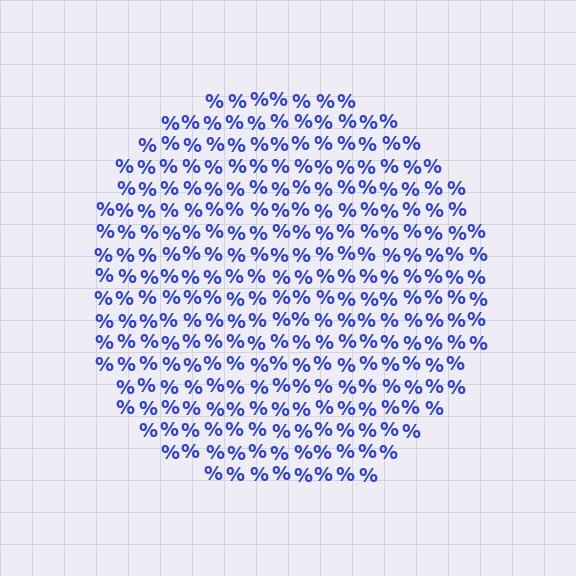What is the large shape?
The large shape is a circle.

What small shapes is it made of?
It is made of small percent signs.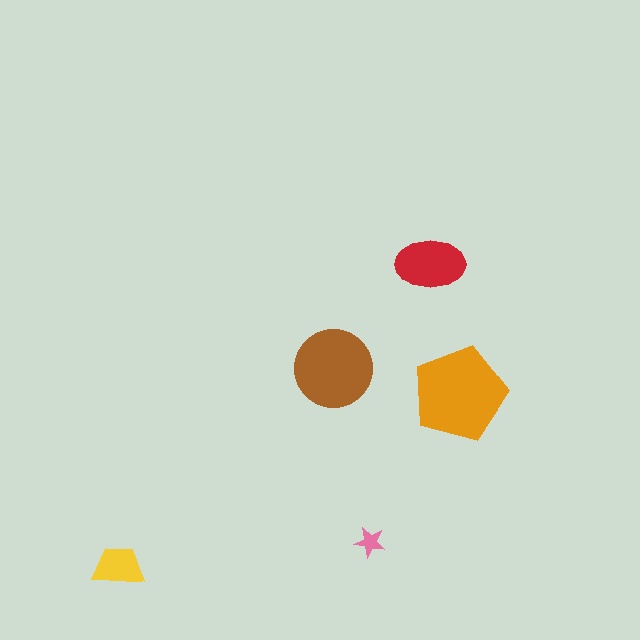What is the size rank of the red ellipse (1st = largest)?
3rd.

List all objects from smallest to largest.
The pink star, the yellow trapezoid, the red ellipse, the brown circle, the orange pentagon.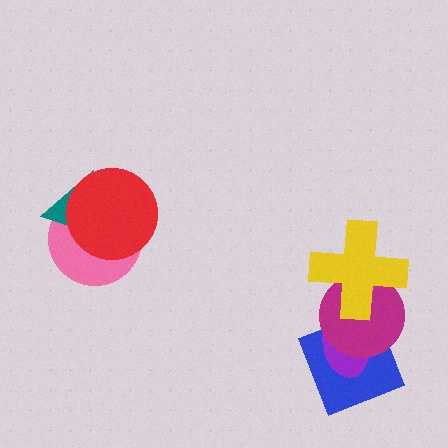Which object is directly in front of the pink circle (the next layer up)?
The teal triangle is directly in front of the pink circle.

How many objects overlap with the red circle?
2 objects overlap with the red circle.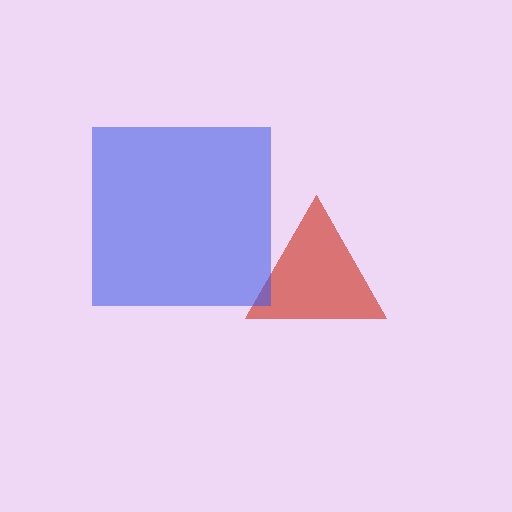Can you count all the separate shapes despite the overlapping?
Yes, there are 2 separate shapes.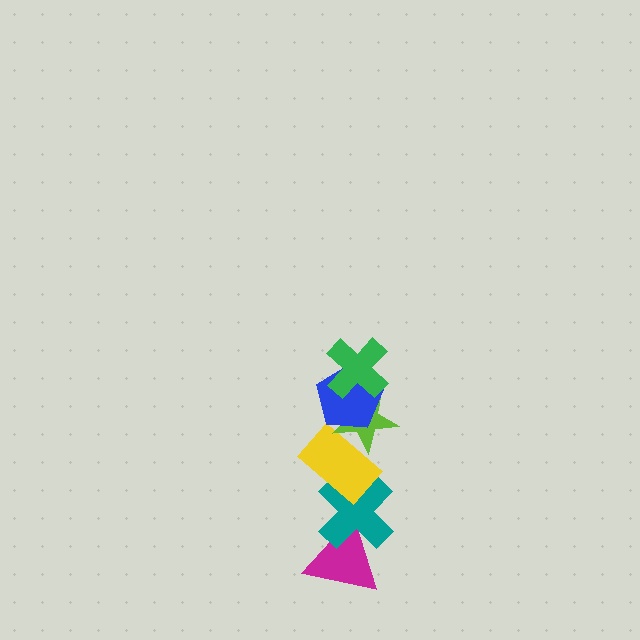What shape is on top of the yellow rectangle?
The lime star is on top of the yellow rectangle.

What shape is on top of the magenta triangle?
The teal cross is on top of the magenta triangle.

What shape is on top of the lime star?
The blue pentagon is on top of the lime star.